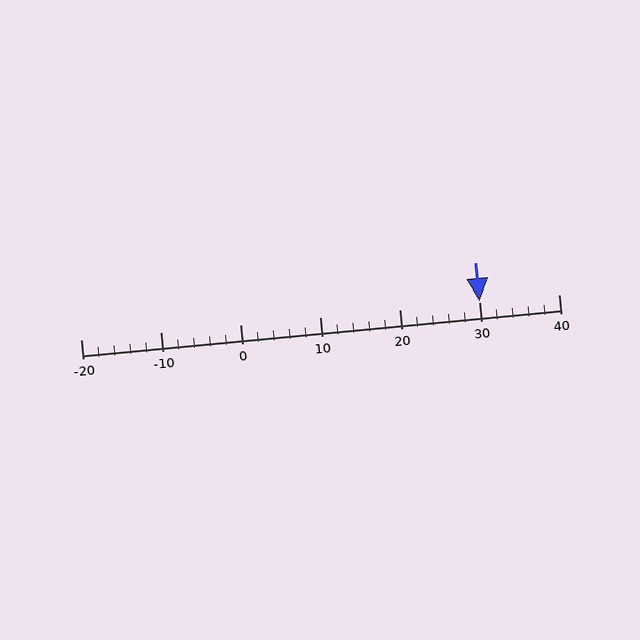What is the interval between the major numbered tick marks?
The major tick marks are spaced 10 units apart.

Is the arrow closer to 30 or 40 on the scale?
The arrow is closer to 30.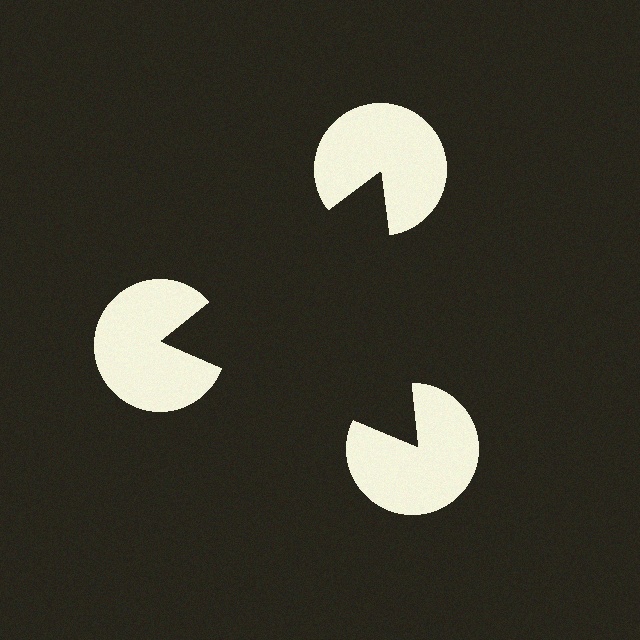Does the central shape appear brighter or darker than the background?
It typically appears slightly darker than the background, even though no actual brightness change is drawn.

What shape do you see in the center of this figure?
An illusory triangle — its edges are inferred from the aligned wedge cuts in the pac-man discs, not physically drawn.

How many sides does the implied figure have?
3 sides.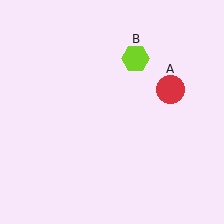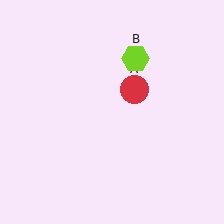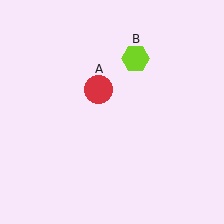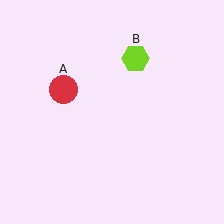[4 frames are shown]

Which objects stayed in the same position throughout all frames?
Lime hexagon (object B) remained stationary.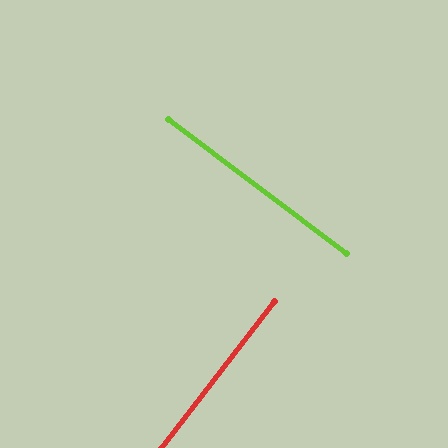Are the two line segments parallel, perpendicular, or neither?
Perpendicular — they meet at approximately 90°.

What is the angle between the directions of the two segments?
Approximately 90 degrees.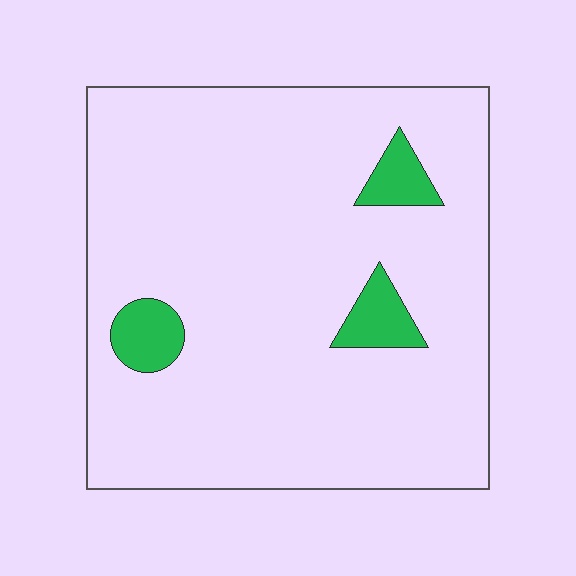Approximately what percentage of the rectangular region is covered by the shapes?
Approximately 10%.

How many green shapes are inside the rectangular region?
3.